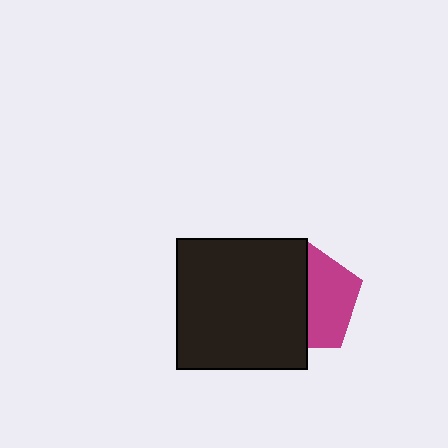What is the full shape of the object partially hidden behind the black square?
The partially hidden object is a magenta pentagon.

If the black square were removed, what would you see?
You would see the complete magenta pentagon.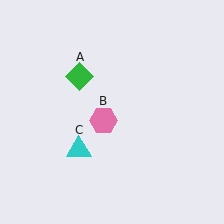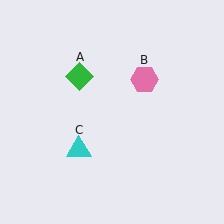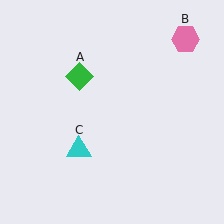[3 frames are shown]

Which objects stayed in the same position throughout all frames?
Green diamond (object A) and cyan triangle (object C) remained stationary.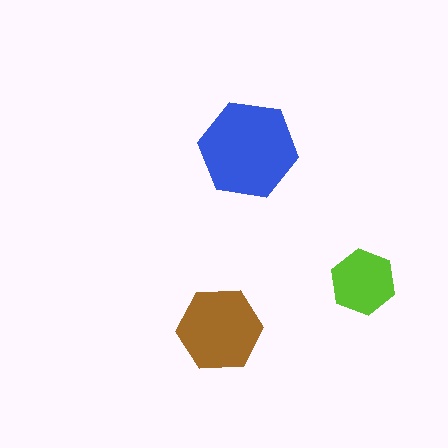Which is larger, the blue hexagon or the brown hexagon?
The blue one.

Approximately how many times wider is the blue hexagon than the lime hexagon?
About 1.5 times wider.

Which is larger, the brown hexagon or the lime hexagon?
The brown one.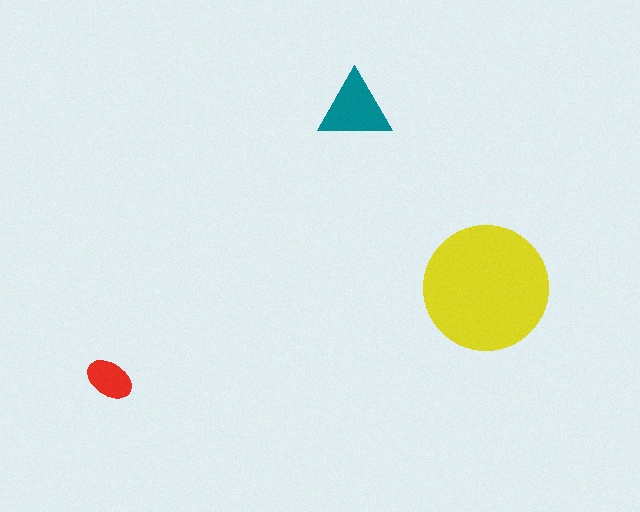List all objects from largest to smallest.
The yellow circle, the teal triangle, the red ellipse.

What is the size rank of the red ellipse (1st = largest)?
3rd.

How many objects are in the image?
There are 3 objects in the image.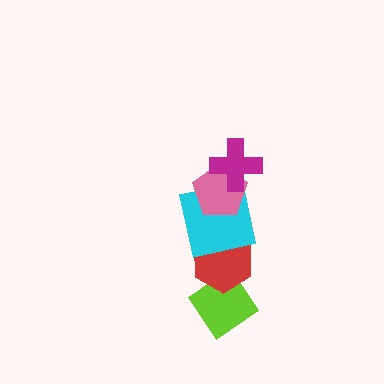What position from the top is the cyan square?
The cyan square is 3rd from the top.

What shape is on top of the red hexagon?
The cyan square is on top of the red hexagon.